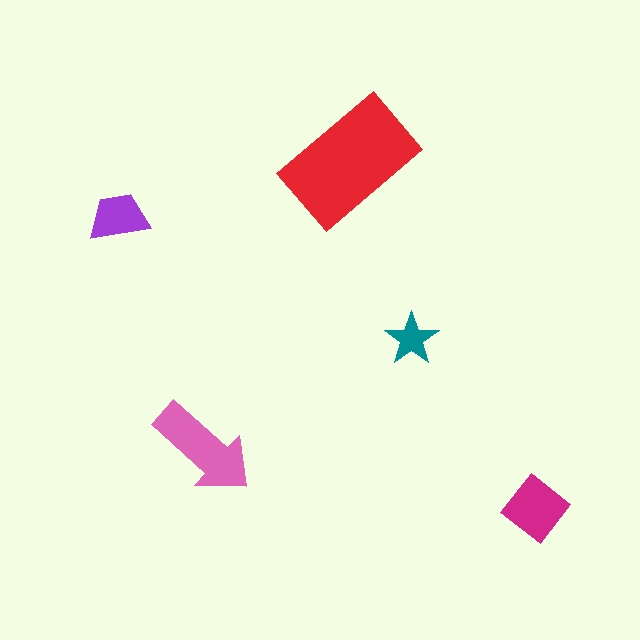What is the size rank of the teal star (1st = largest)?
5th.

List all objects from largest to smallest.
The red rectangle, the pink arrow, the magenta diamond, the purple trapezoid, the teal star.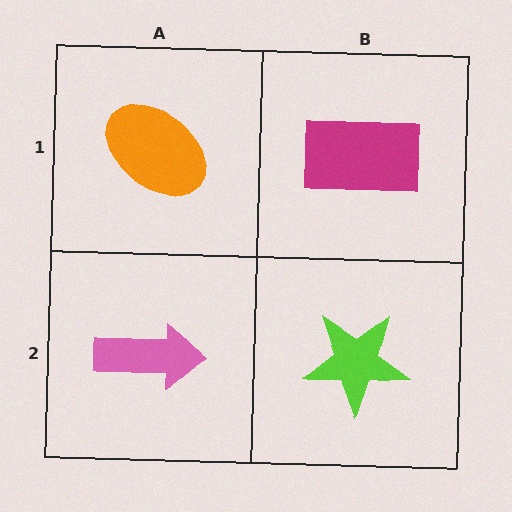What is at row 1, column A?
An orange ellipse.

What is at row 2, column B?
A lime star.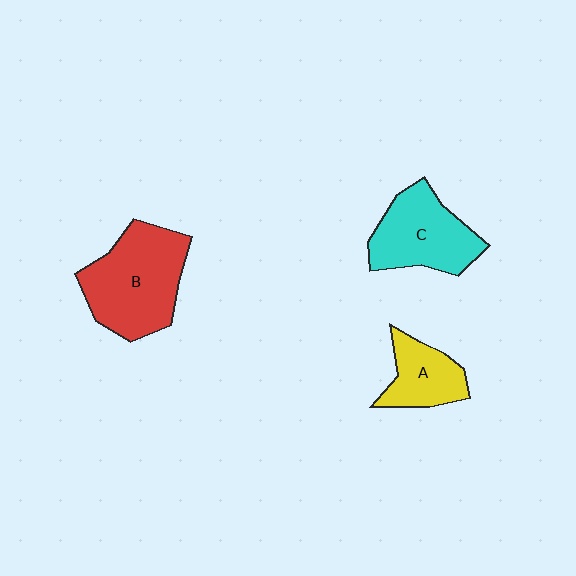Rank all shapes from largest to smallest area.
From largest to smallest: B (red), C (cyan), A (yellow).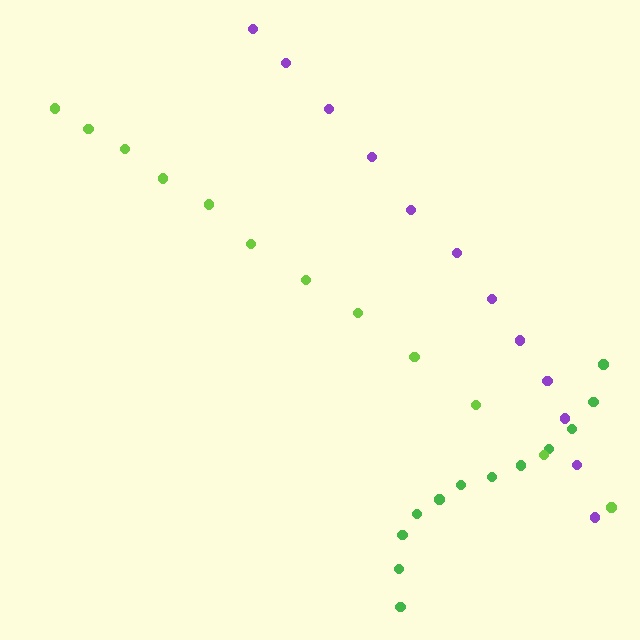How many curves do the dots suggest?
There are 3 distinct paths.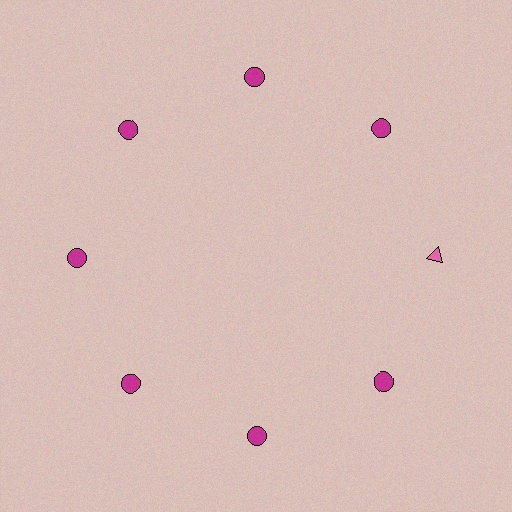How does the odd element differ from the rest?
It differs in both color (pink instead of magenta) and shape (triangle instead of circle).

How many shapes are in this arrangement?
There are 8 shapes arranged in a ring pattern.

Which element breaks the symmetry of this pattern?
The pink triangle at roughly the 3 o'clock position breaks the symmetry. All other shapes are magenta circles.